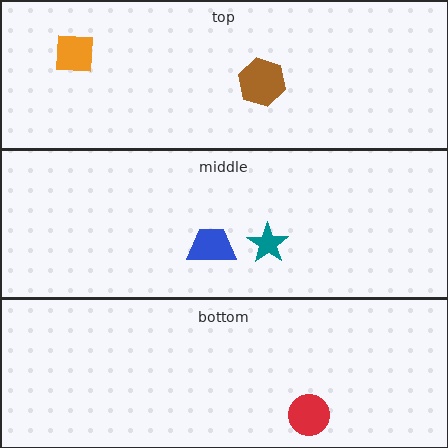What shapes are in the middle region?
The blue trapezoid, the teal star.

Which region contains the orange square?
The top region.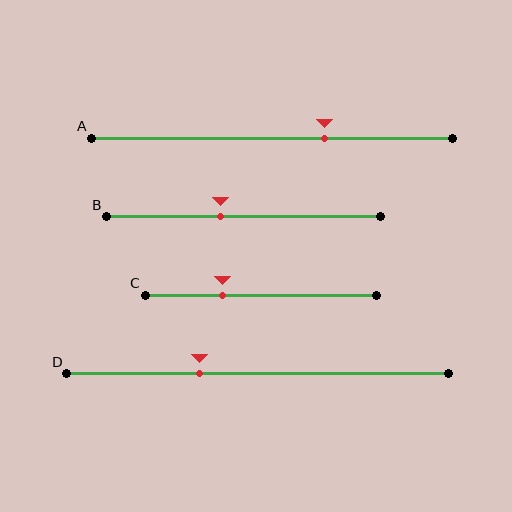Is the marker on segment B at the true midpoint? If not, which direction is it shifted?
No, the marker on segment B is shifted to the left by about 8% of the segment length.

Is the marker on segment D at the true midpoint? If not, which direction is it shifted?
No, the marker on segment D is shifted to the left by about 15% of the segment length.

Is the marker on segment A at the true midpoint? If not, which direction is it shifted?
No, the marker on segment A is shifted to the right by about 15% of the segment length.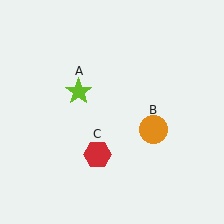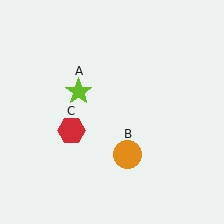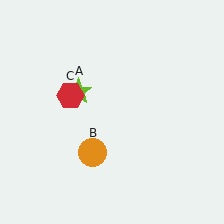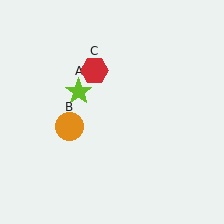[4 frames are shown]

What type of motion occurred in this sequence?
The orange circle (object B), red hexagon (object C) rotated clockwise around the center of the scene.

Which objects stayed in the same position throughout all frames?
Lime star (object A) remained stationary.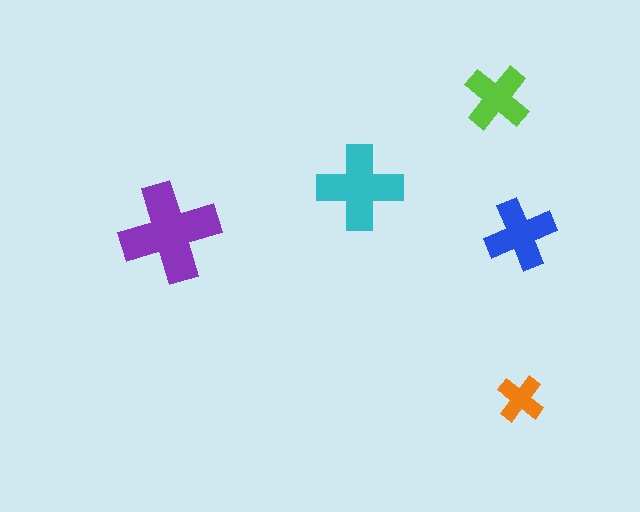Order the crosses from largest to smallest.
the purple one, the cyan one, the blue one, the lime one, the orange one.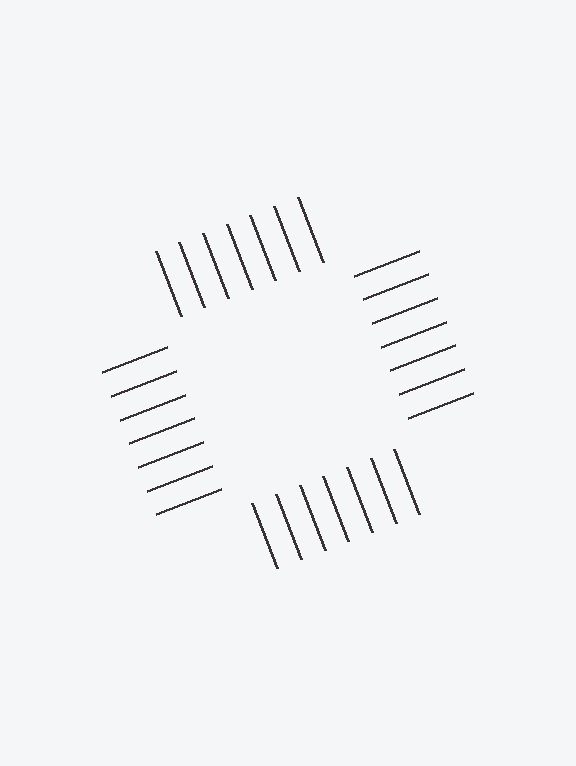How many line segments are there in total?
28 — 7 along each of the 4 edges.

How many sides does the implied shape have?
4 sides — the line-ends trace a square.